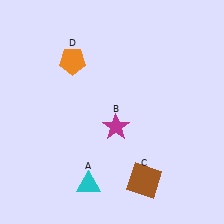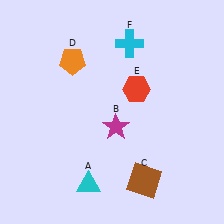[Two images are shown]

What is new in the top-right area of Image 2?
A cyan cross (F) was added in the top-right area of Image 2.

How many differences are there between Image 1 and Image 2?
There are 2 differences between the two images.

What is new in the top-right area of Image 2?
A red hexagon (E) was added in the top-right area of Image 2.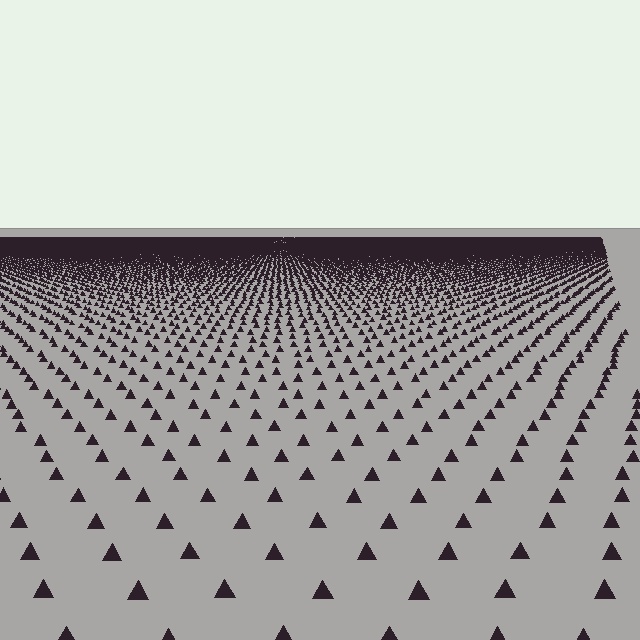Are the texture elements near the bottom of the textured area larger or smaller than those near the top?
Larger. Near the bottom, elements are closer to the viewer and appear at a bigger on-screen size.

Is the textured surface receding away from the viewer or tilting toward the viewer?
The surface is receding away from the viewer. Texture elements get smaller and denser toward the top.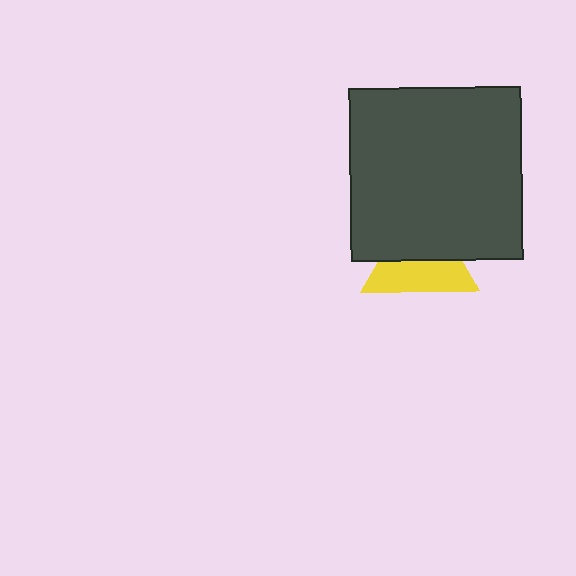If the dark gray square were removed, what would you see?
You would see the complete yellow triangle.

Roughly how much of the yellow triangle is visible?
About half of it is visible (roughly 49%).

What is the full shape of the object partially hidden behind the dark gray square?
The partially hidden object is a yellow triangle.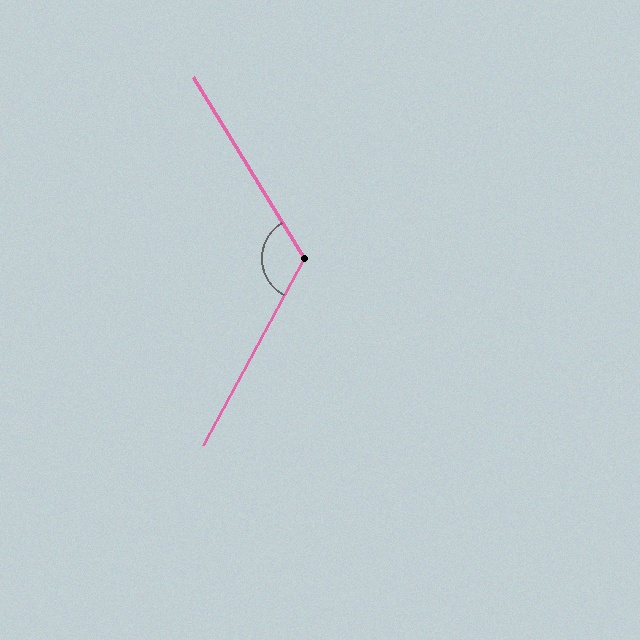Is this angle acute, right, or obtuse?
It is obtuse.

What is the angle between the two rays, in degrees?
Approximately 120 degrees.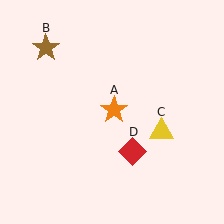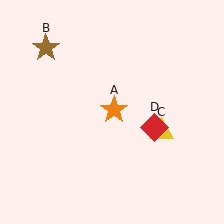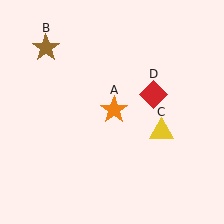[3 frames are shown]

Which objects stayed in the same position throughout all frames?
Orange star (object A) and brown star (object B) and yellow triangle (object C) remained stationary.